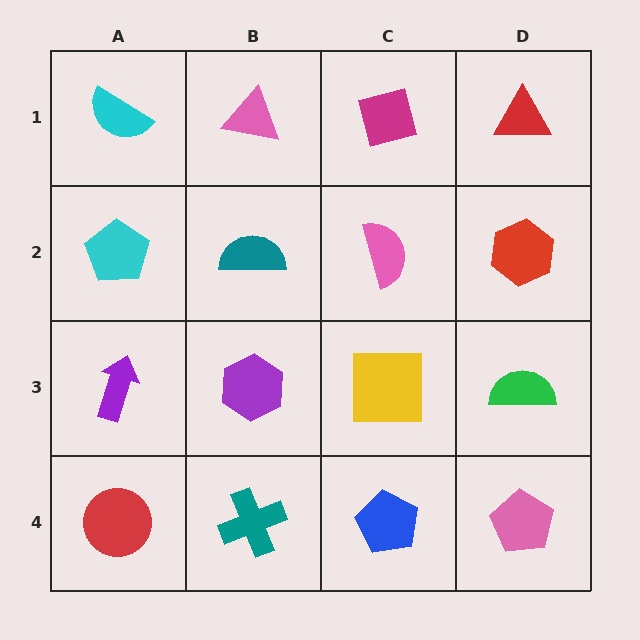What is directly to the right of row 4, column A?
A teal cross.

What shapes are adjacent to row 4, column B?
A purple hexagon (row 3, column B), a red circle (row 4, column A), a blue pentagon (row 4, column C).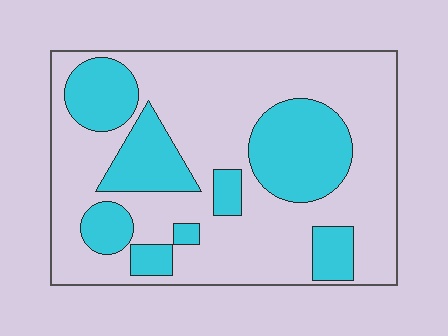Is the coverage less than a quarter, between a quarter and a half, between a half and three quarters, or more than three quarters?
Between a quarter and a half.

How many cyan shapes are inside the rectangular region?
8.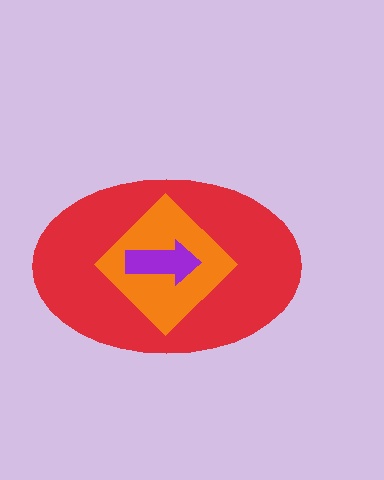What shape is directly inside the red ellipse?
The orange diamond.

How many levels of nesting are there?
3.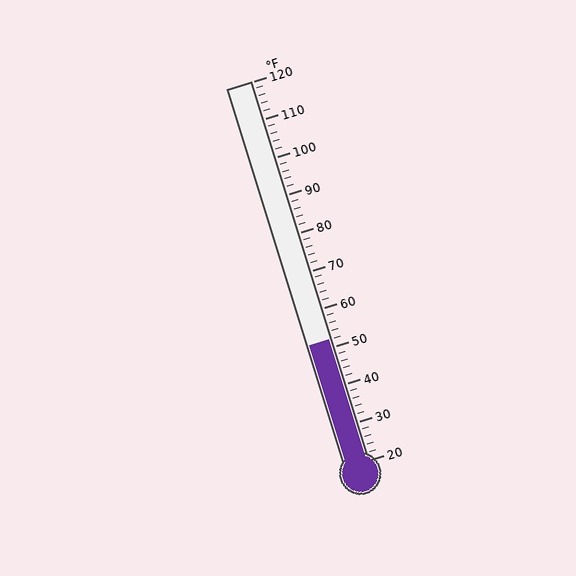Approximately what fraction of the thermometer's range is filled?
The thermometer is filled to approximately 30% of its range.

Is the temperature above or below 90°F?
The temperature is below 90°F.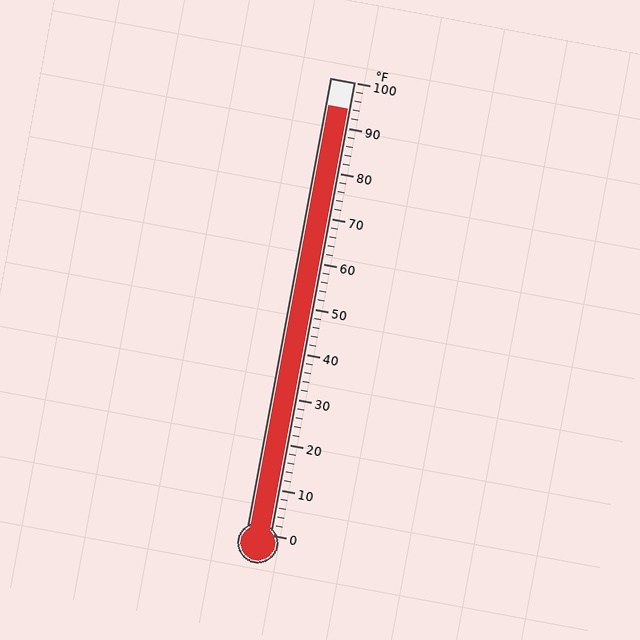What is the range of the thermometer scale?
The thermometer scale ranges from 0°F to 100°F.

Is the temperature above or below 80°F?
The temperature is above 80°F.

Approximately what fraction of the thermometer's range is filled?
The thermometer is filled to approximately 95% of its range.